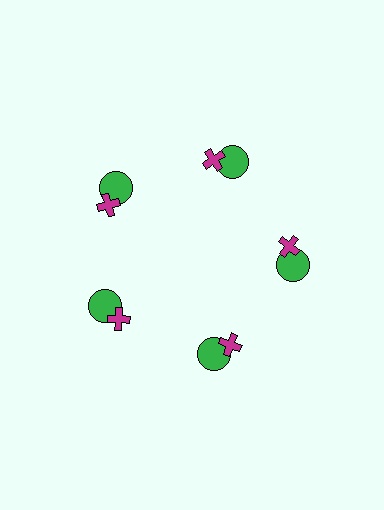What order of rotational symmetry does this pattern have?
This pattern has 5-fold rotational symmetry.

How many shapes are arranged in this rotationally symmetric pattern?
There are 10 shapes, arranged in 5 groups of 2.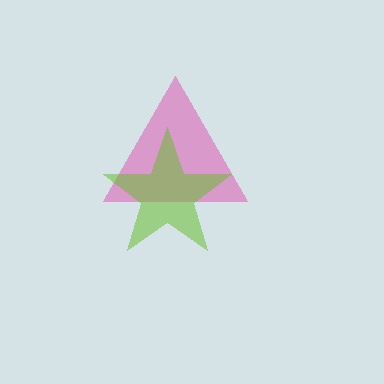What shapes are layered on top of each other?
The layered shapes are: a pink triangle, a lime star.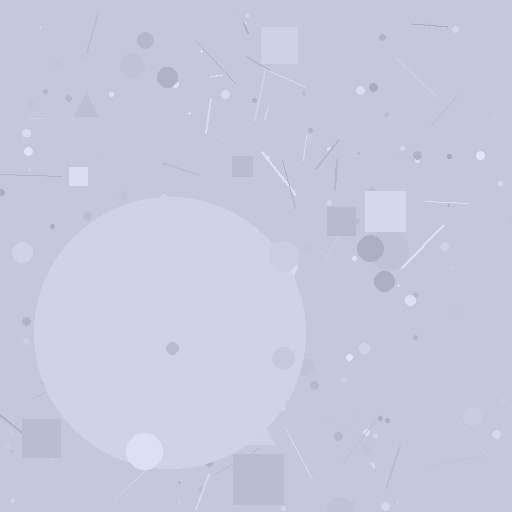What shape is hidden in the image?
A circle is hidden in the image.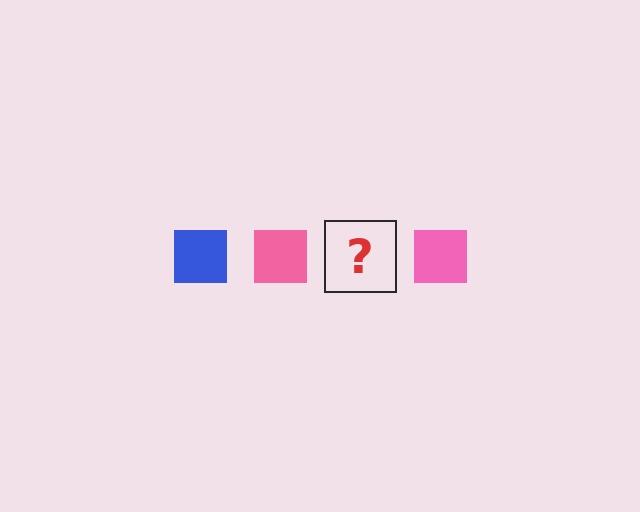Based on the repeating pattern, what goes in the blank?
The blank should be a blue square.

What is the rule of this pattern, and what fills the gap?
The rule is that the pattern cycles through blue, pink squares. The gap should be filled with a blue square.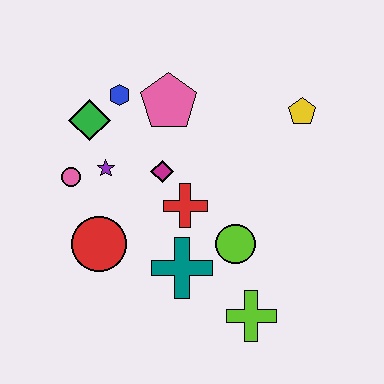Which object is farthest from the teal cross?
The yellow pentagon is farthest from the teal cross.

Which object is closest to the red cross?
The magenta diamond is closest to the red cross.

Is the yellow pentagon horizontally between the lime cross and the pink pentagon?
No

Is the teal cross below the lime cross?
No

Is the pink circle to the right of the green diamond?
No